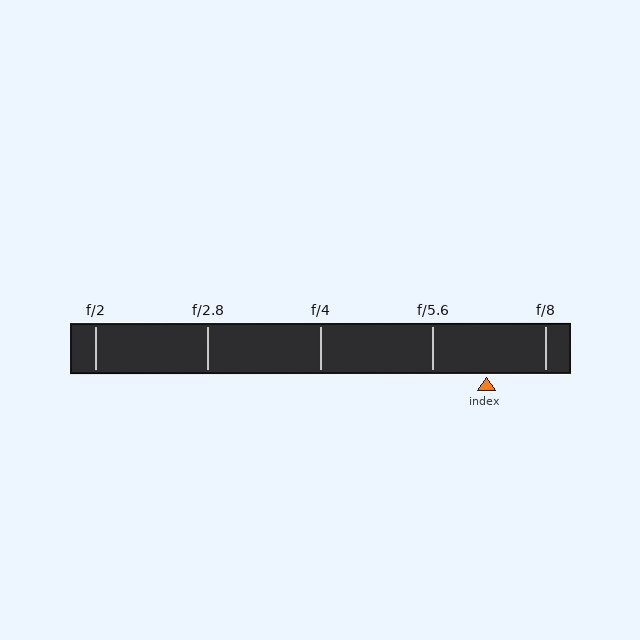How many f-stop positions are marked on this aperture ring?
There are 5 f-stop positions marked.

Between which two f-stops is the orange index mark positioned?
The index mark is between f/5.6 and f/8.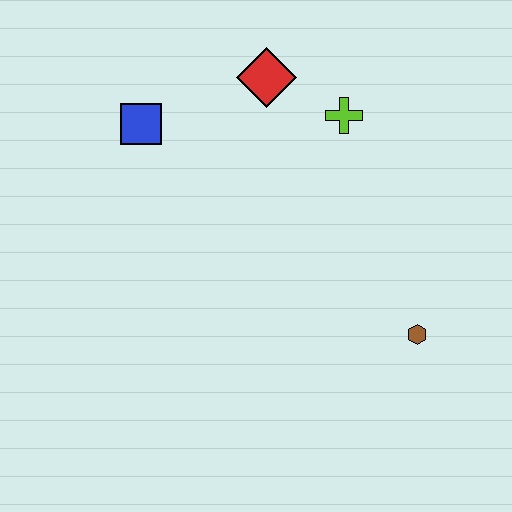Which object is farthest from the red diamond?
The brown hexagon is farthest from the red diamond.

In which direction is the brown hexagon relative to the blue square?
The brown hexagon is to the right of the blue square.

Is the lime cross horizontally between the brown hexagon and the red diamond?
Yes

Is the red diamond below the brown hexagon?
No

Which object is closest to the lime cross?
The red diamond is closest to the lime cross.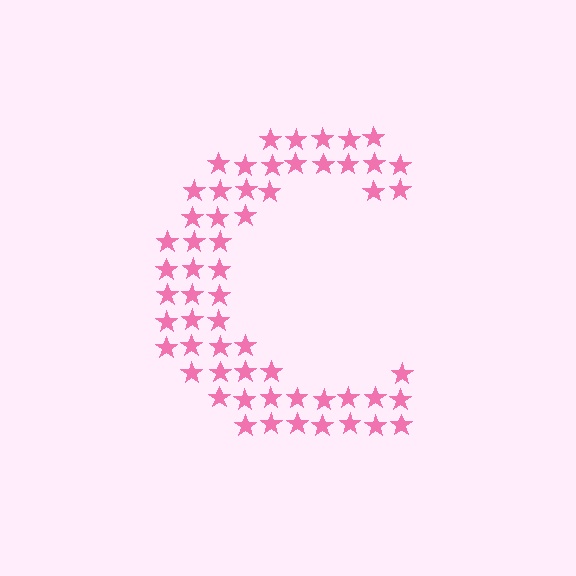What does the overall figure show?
The overall figure shows the letter C.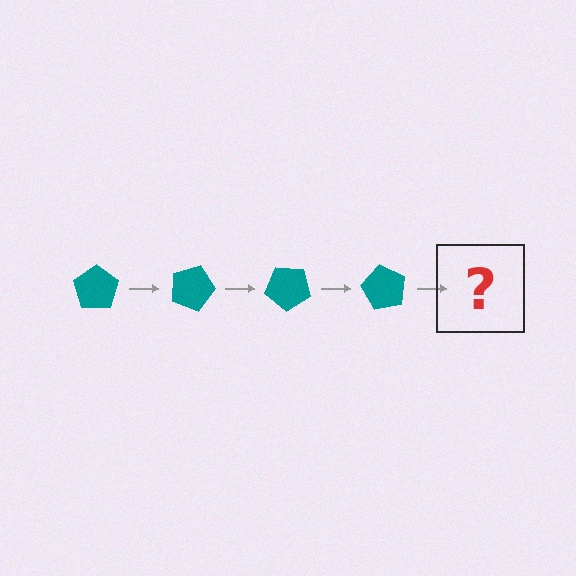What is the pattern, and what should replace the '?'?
The pattern is that the pentagon rotates 20 degrees each step. The '?' should be a teal pentagon rotated 80 degrees.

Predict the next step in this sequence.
The next step is a teal pentagon rotated 80 degrees.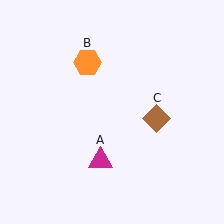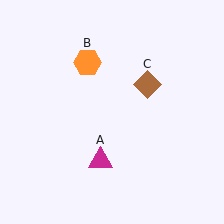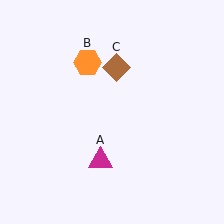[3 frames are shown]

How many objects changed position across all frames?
1 object changed position: brown diamond (object C).